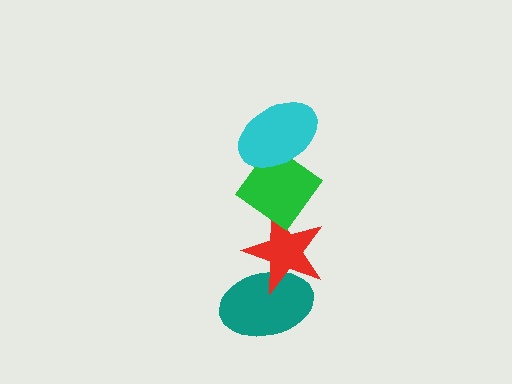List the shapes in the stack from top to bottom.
From top to bottom: the cyan ellipse, the green diamond, the red star, the teal ellipse.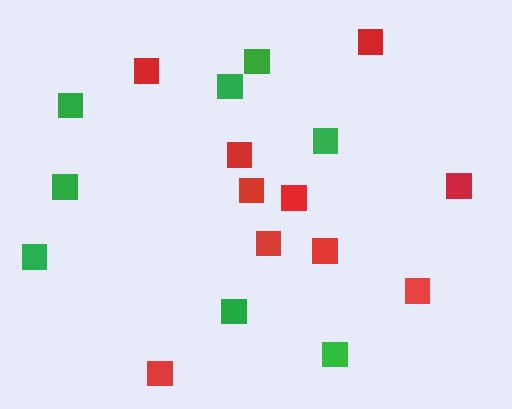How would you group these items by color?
There are 2 groups: one group of red squares (10) and one group of green squares (8).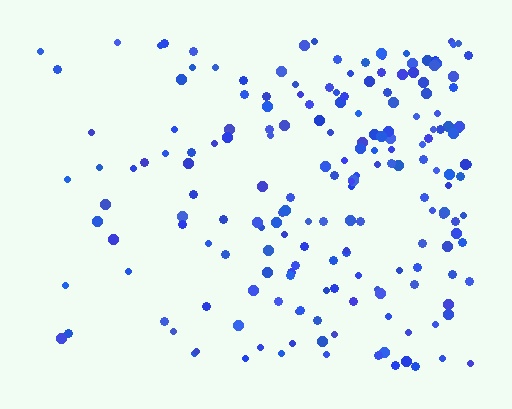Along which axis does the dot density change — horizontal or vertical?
Horizontal.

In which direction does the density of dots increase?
From left to right, with the right side densest.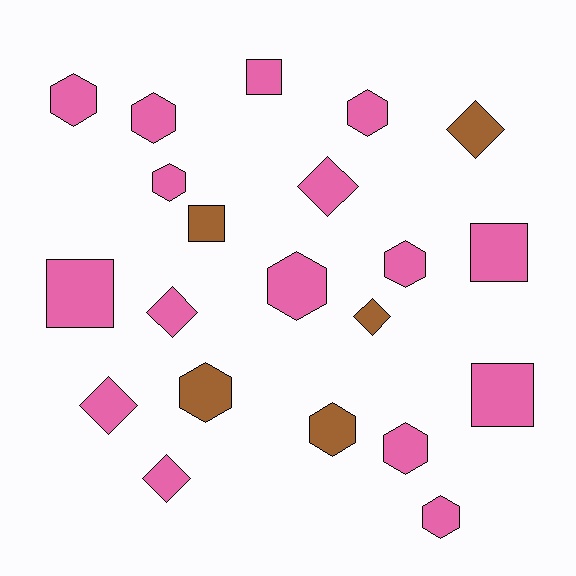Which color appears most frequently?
Pink, with 16 objects.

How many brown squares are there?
There is 1 brown square.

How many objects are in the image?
There are 21 objects.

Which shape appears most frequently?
Hexagon, with 10 objects.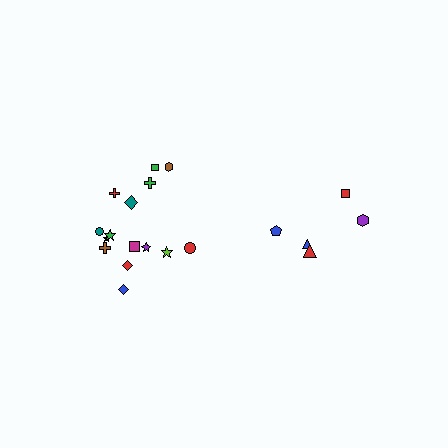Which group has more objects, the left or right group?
The left group.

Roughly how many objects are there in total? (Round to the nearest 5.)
Roughly 20 objects in total.